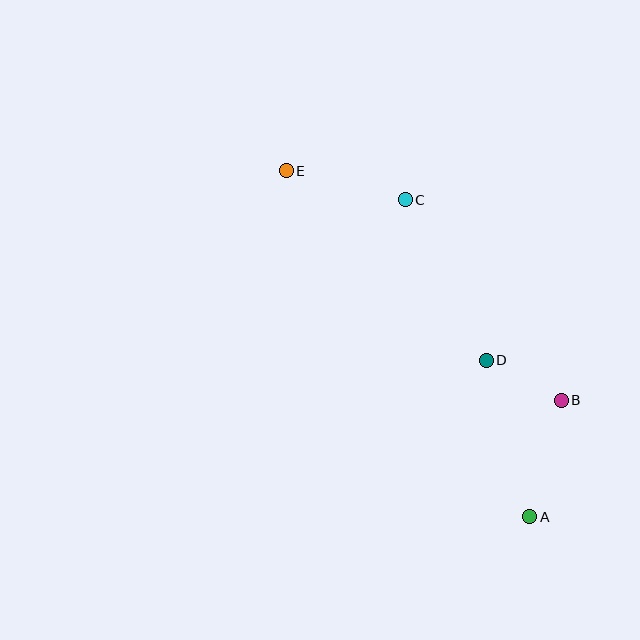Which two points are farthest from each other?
Points A and E are farthest from each other.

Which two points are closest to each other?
Points B and D are closest to each other.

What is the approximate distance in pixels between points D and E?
The distance between D and E is approximately 275 pixels.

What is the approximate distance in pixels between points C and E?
The distance between C and E is approximately 122 pixels.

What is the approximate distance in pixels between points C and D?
The distance between C and D is approximately 179 pixels.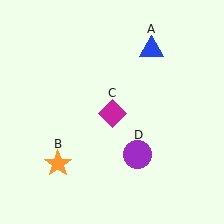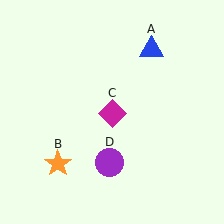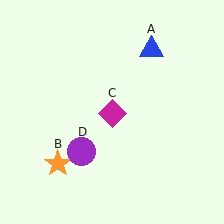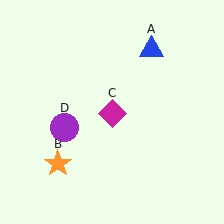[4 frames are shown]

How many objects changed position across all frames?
1 object changed position: purple circle (object D).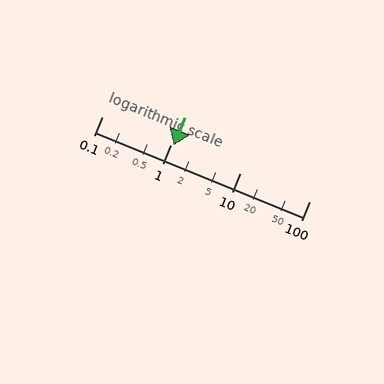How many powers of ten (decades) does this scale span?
The scale spans 3 decades, from 0.1 to 100.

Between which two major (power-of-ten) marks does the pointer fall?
The pointer is between 1 and 10.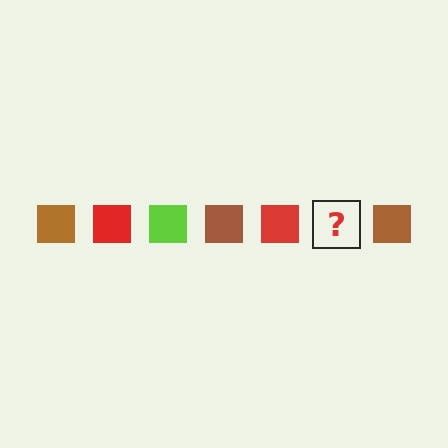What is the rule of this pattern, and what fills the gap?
The rule is that the pattern cycles through brown, red, lime squares. The gap should be filled with a lime square.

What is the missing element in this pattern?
The missing element is a lime square.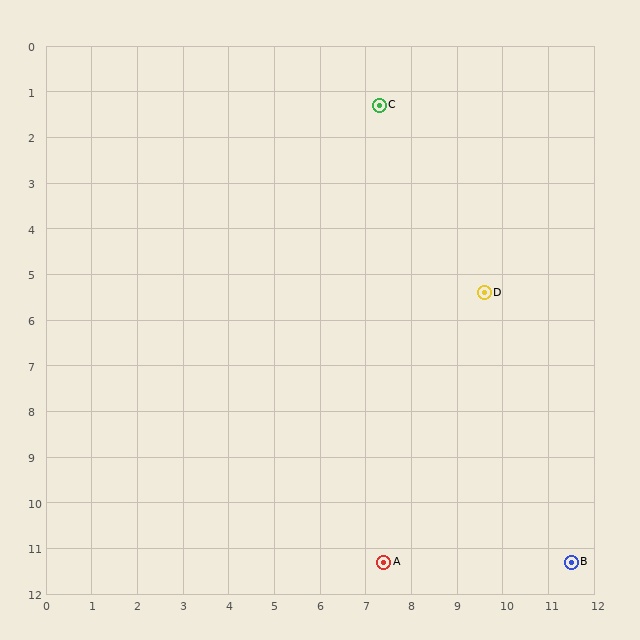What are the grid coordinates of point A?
Point A is at approximately (7.4, 11.3).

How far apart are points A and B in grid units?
Points A and B are about 4.1 grid units apart.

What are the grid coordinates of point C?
Point C is at approximately (7.3, 1.3).